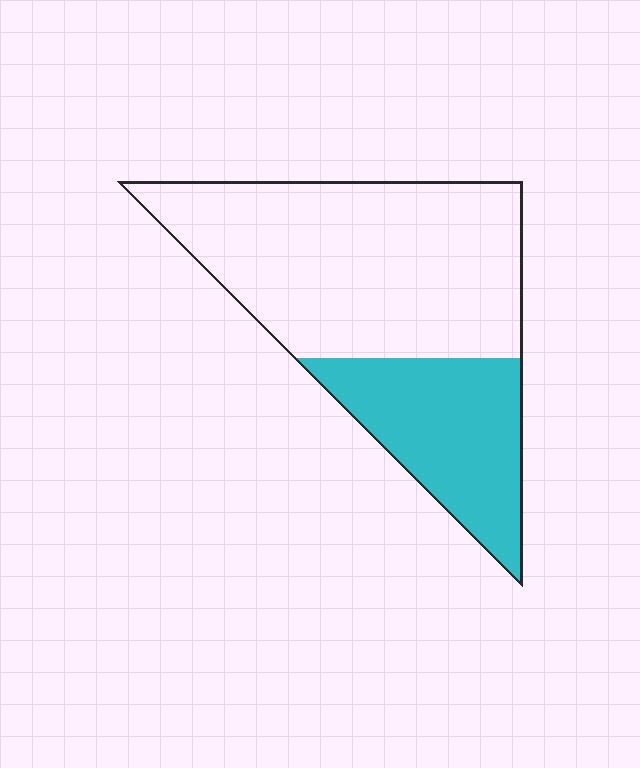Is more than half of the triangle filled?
No.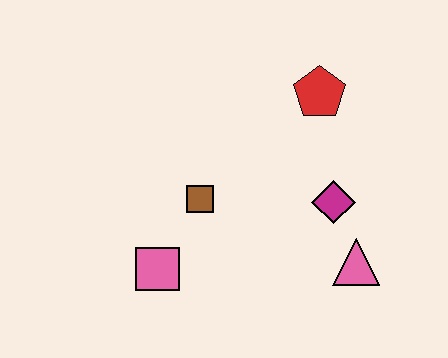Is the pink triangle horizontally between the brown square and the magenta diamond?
No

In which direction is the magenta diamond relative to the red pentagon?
The magenta diamond is below the red pentagon.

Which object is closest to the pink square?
The brown square is closest to the pink square.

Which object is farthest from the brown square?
The pink triangle is farthest from the brown square.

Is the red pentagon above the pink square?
Yes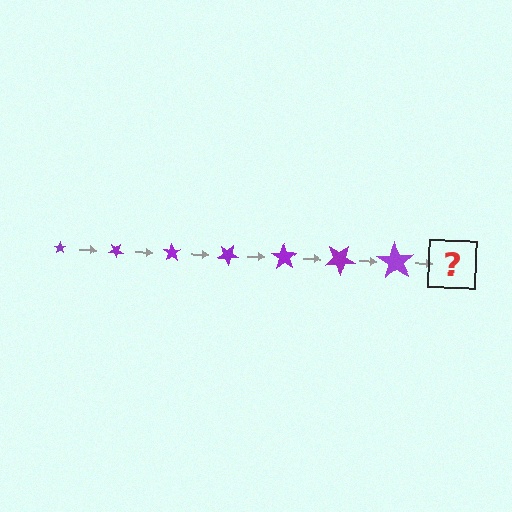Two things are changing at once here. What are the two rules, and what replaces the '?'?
The two rules are that the star grows larger each step and it rotates 35 degrees each step. The '?' should be a star, larger than the previous one and rotated 245 degrees from the start.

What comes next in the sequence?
The next element should be a star, larger than the previous one and rotated 245 degrees from the start.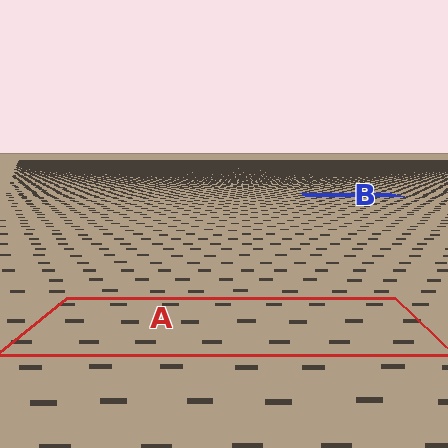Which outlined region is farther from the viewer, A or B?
Region B is farther from the viewer — the texture elements inside it appear smaller and more densely packed.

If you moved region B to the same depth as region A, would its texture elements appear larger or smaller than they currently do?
They would appear larger. At a closer depth, the same texture elements are projected at a bigger on-screen size.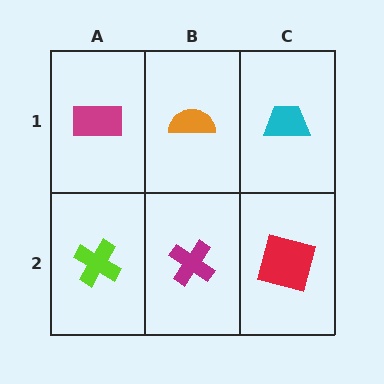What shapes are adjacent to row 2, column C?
A cyan trapezoid (row 1, column C), a magenta cross (row 2, column B).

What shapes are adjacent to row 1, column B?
A magenta cross (row 2, column B), a magenta rectangle (row 1, column A), a cyan trapezoid (row 1, column C).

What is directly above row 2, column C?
A cyan trapezoid.